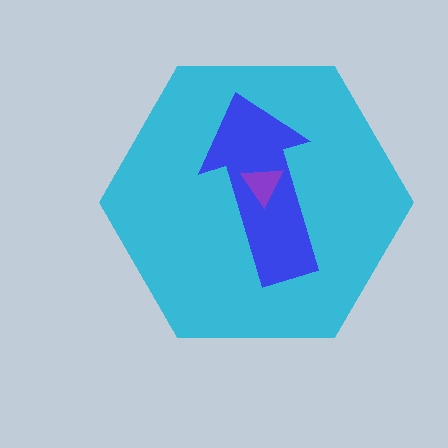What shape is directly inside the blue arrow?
The purple triangle.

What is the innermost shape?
The purple triangle.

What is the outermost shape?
The cyan hexagon.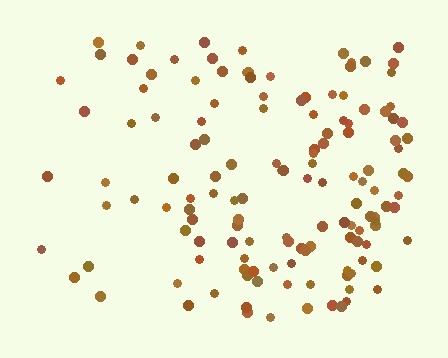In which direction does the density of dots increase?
From left to right, with the right side densest.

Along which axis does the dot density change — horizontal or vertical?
Horizontal.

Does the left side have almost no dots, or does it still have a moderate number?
Still a moderate number, just noticeably fewer than the right.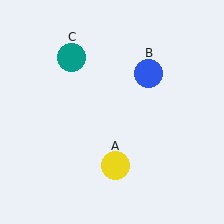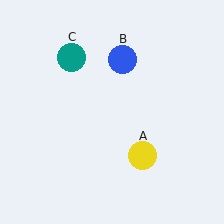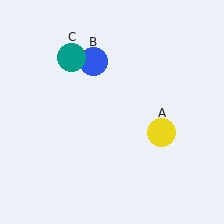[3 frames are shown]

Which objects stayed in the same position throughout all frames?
Teal circle (object C) remained stationary.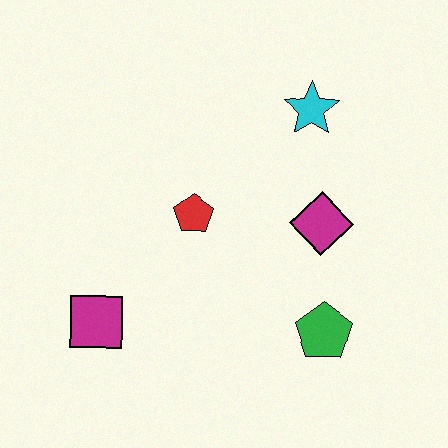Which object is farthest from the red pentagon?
The green pentagon is farthest from the red pentagon.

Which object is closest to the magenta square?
The red pentagon is closest to the magenta square.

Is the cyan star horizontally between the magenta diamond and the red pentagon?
Yes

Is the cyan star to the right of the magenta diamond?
No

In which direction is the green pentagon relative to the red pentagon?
The green pentagon is to the right of the red pentagon.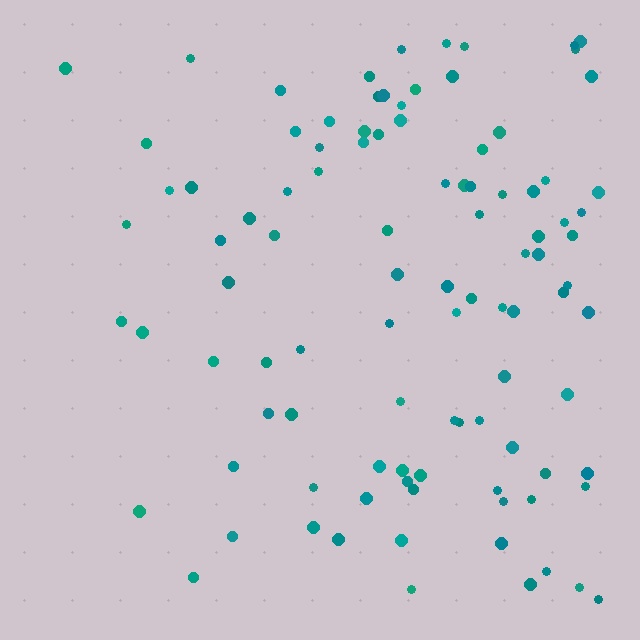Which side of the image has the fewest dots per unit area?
The left.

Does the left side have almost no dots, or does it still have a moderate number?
Still a moderate number, just noticeably fewer than the right.